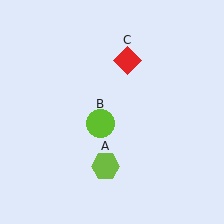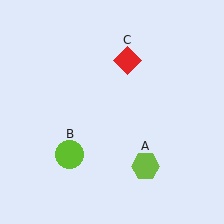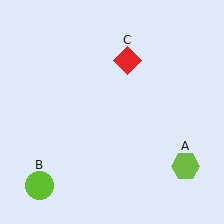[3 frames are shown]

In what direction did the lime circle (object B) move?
The lime circle (object B) moved down and to the left.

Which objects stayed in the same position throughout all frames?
Red diamond (object C) remained stationary.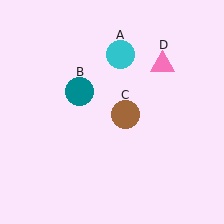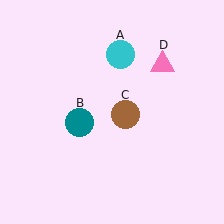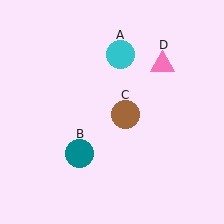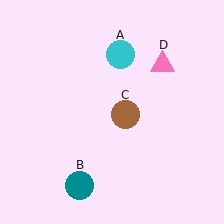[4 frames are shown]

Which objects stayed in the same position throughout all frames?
Cyan circle (object A) and brown circle (object C) and pink triangle (object D) remained stationary.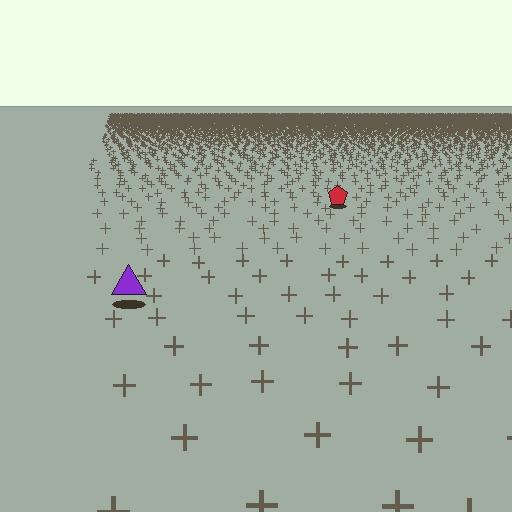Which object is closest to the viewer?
The purple triangle is closest. The texture marks near it are larger and more spread out.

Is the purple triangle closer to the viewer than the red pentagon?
Yes. The purple triangle is closer — you can tell from the texture gradient: the ground texture is coarser near it.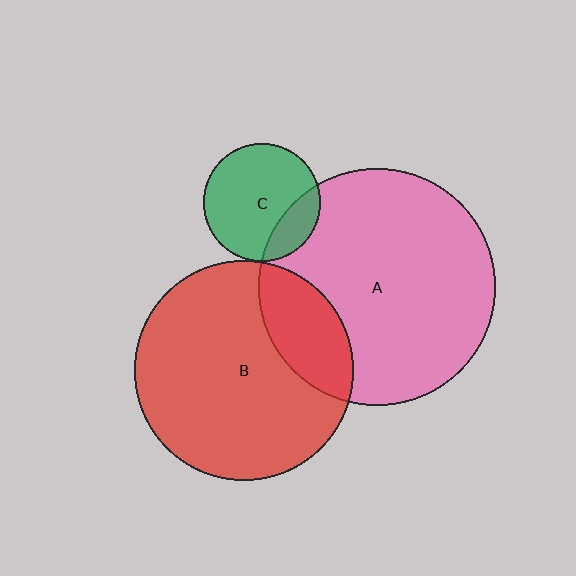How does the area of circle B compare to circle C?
Approximately 3.5 times.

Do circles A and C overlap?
Yes.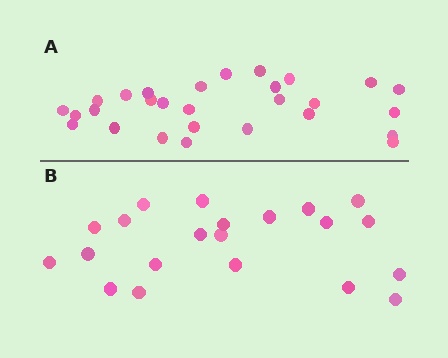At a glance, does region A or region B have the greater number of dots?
Region A (the top region) has more dots.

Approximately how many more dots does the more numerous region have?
Region A has roughly 8 or so more dots than region B.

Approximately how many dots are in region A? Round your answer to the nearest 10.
About 30 dots. (The exact count is 28, which rounds to 30.)